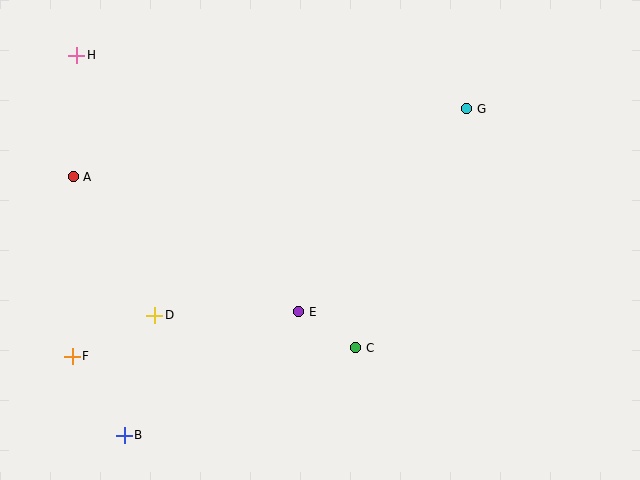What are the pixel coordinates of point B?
Point B is at (124, 435).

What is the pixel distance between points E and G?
The distance between E and G is 263 pixels.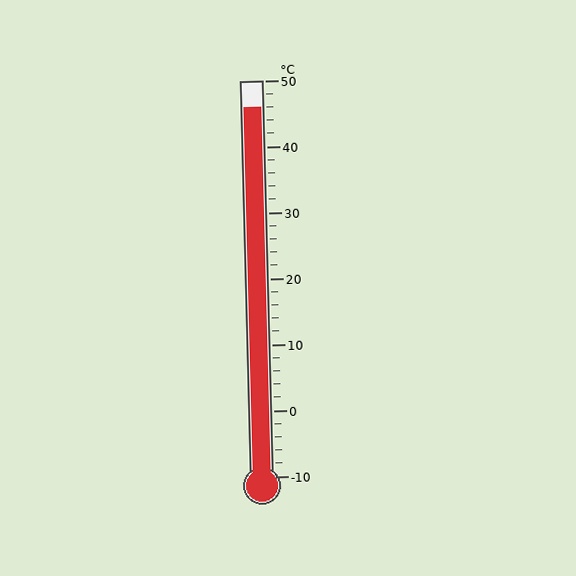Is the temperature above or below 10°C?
The temperature is above 10°C.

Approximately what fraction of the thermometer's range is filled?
The thermometer is filled to approximately 95% of its range.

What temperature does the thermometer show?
The thermometer shows approximately 46°C.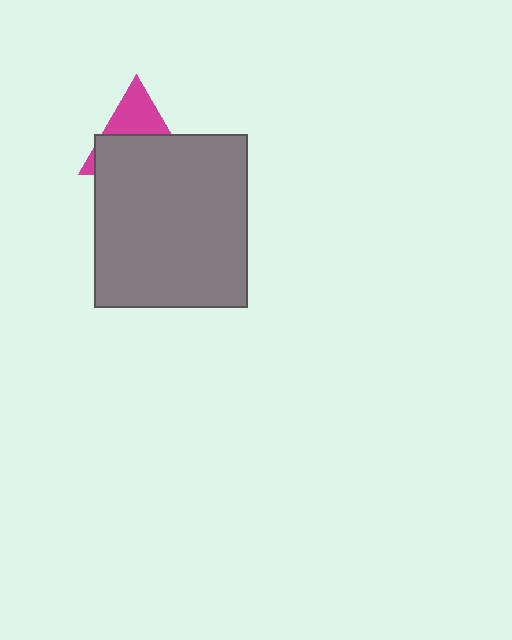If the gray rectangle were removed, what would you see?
You would see the complete magenta triangle.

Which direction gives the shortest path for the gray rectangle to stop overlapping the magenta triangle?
Moving down gives the shortest separation.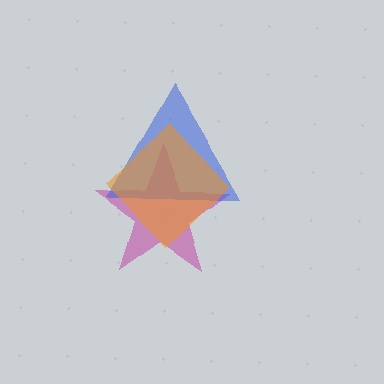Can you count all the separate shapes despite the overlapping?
Yes, there are 3 separate shapes.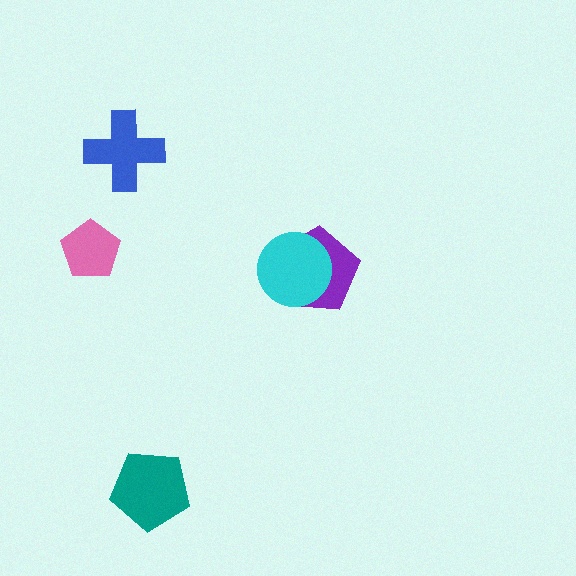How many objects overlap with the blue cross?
0 objects overlap with the blue cross.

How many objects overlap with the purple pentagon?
1 object overlaps with the purple pentagon.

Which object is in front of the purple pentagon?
The cyan circle is in front of the purple pentagon.